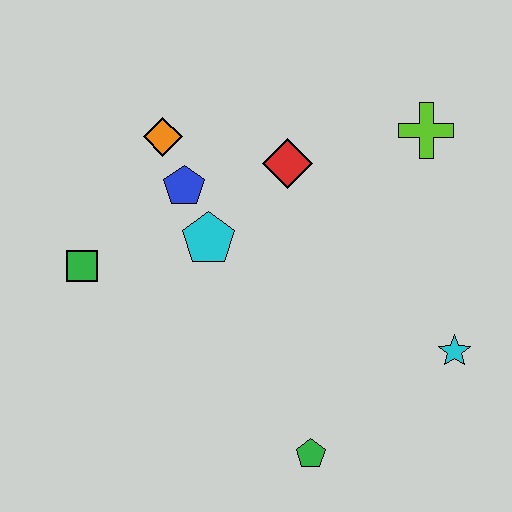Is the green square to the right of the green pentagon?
No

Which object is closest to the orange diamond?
The blue pentagon is closest to the orange diamond.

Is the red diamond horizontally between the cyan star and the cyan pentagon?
Yes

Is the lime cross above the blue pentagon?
Yes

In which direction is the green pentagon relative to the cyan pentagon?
The green pentagon is below the cyan pentagon.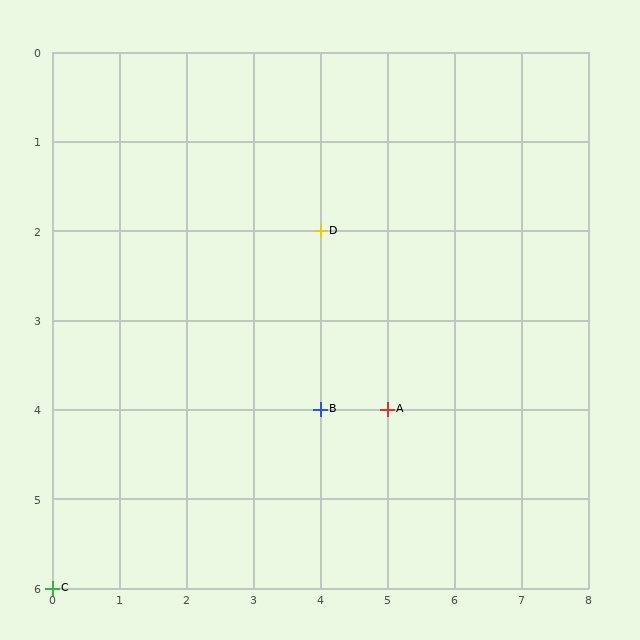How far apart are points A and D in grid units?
Points A and D are 1 column and 2 rows apart (about 2.2 grid units diagonally).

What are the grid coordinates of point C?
Point C is at grid coordinates (0, 6).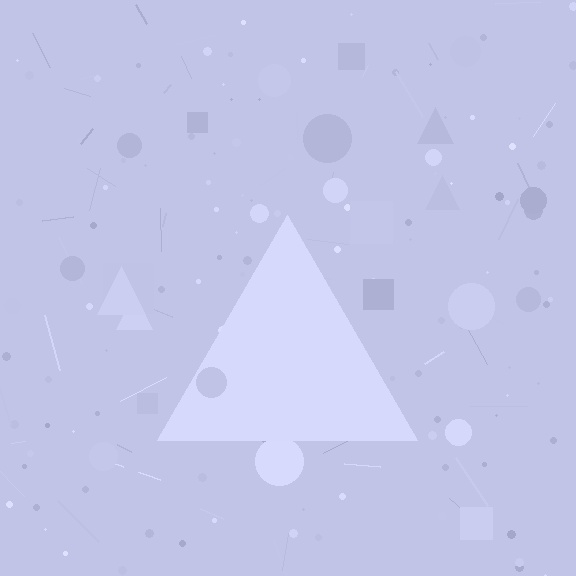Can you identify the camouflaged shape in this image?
The camouflaged shape is a triangle.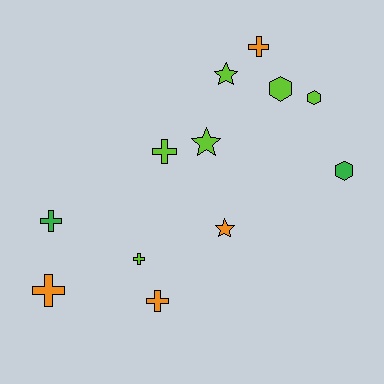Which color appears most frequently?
Lime, with 6 objects.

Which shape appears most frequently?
Cross, with 6 objects.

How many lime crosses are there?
There are 2 lime crosses.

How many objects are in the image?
There are 12 objects.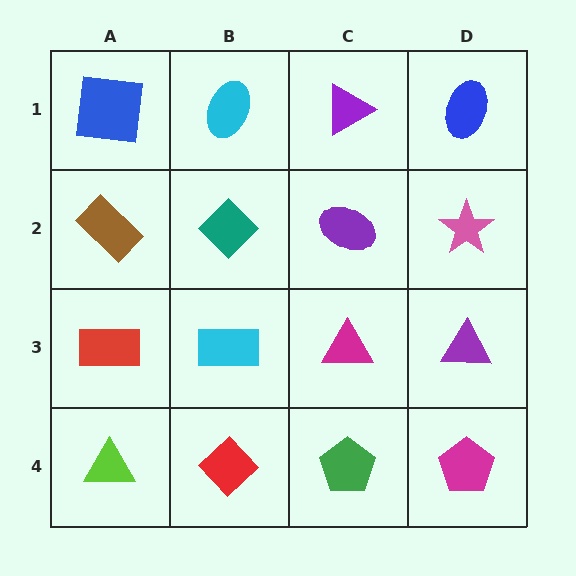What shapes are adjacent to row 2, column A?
A blue square (row 1, column A), a red rectangle (row 3, column A), a teal diamond (row 2, column B).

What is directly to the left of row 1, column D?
A purple triangle.